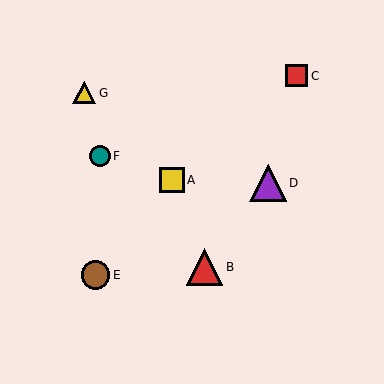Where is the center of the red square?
The center of the red square is at (296, 76).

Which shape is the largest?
The purple triangle (labeled D) is the largest.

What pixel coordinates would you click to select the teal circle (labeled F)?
Click at (100, 156) to select the teal circle F.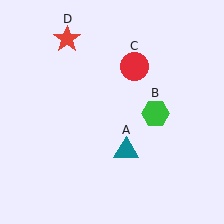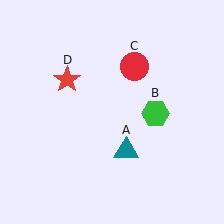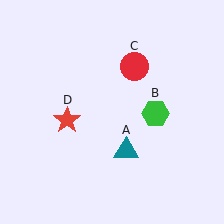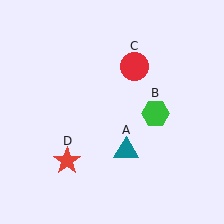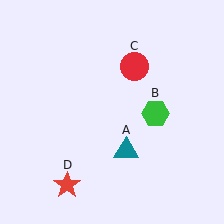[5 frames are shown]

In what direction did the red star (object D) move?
The red star (object D) moved down.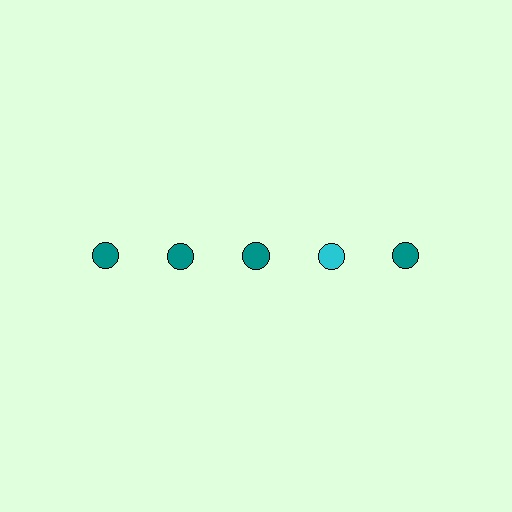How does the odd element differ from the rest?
It has a different color: cyan instead of teal.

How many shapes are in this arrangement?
There are 5 shapes arranged in a grid pattern.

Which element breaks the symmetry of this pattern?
The cyan circle in the top row, second from right column breaks the symmetry. All other shapes are teal circles.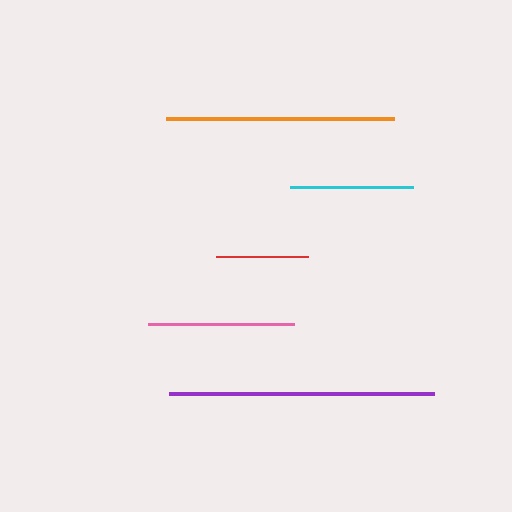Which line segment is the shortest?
The red line is the shortest at approximately 92 pixels.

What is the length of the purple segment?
The purple segment is approximately 265 pixels long.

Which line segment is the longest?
The purple line is the longest at approximately 265 pixels.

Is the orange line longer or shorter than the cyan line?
The orange line is longer than the cyan line.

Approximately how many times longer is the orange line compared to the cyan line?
The orange line is approximately 1.9 times the length of the cyan line.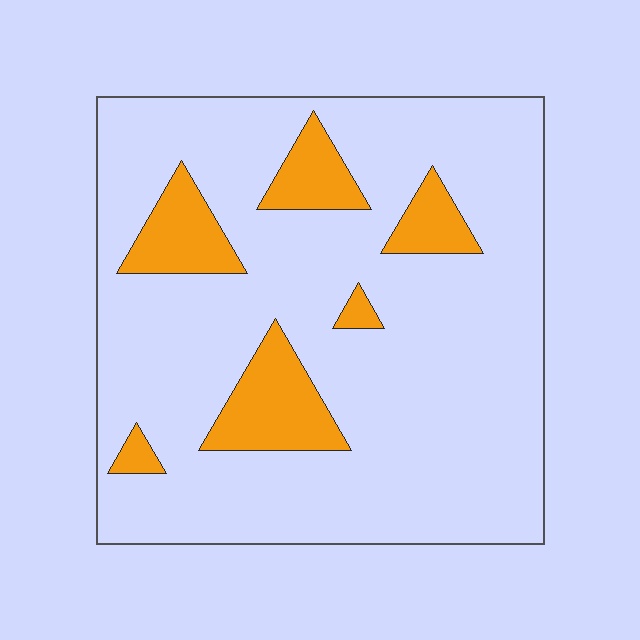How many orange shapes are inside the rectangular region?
6.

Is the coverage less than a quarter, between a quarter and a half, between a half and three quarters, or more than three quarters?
Less than a quarter.